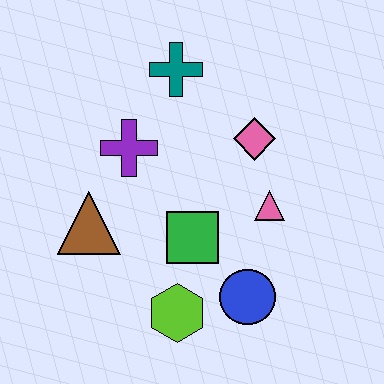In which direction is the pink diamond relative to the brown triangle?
The pink diamond is to the right of the brown triangle.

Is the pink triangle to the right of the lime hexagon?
Yes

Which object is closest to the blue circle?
The lime hexagon is closest to the blue circle.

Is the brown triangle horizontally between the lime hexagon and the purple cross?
No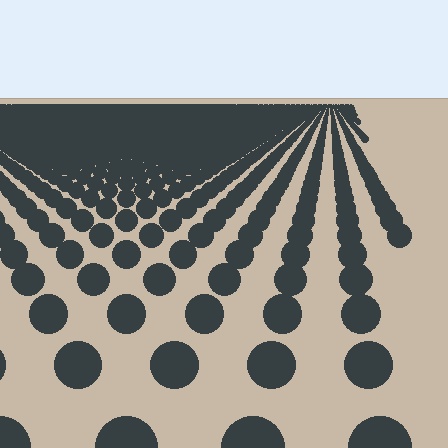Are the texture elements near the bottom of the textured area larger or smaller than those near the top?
Larger. Near the bottom, elements are closer to the viewer and appear at a bigger on-screen size.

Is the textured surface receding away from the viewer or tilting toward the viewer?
The surface is receding away from the viewer. Texture elements get smaller and denser toward the top.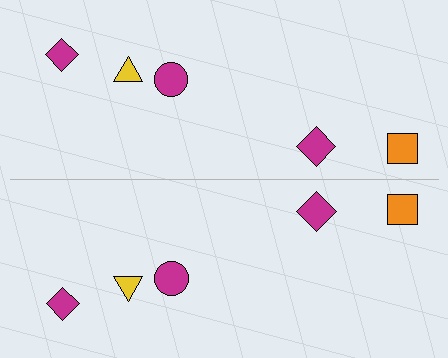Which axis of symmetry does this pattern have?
The pattern has a horizontal axis of symmetry running through the center of the image.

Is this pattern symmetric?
Yes, this pattern has bilateral (reflection) symmetry.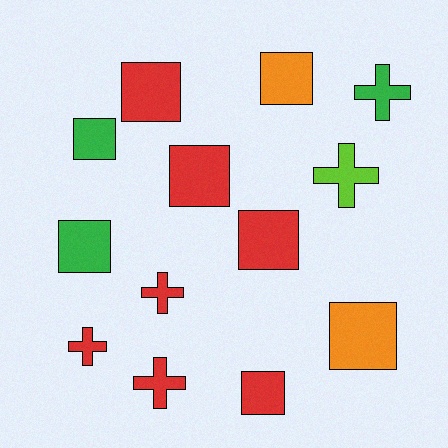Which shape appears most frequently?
Square, with 8 objects.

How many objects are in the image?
There are 13 objects.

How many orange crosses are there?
There are no orange crosses.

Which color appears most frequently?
Red, with 7 objects.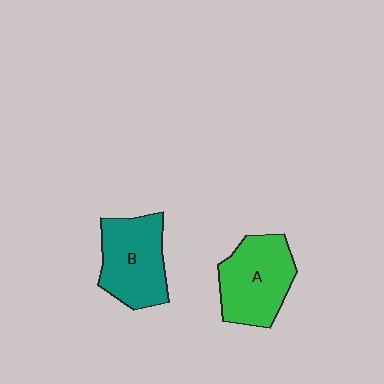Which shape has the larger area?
Shape A (green).